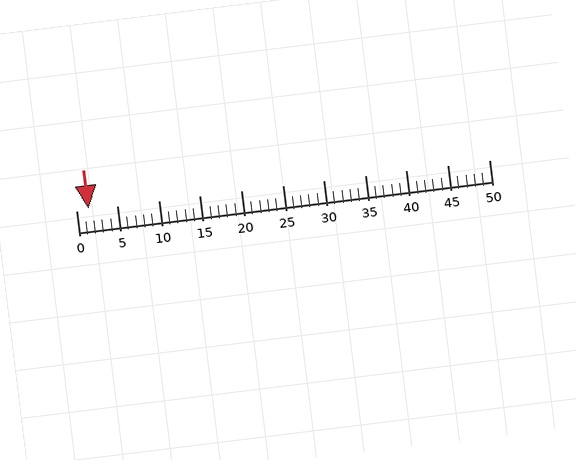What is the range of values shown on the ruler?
The ruler shows values from 0 to 50.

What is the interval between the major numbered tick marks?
The major tick marks are spaced 5 units apart.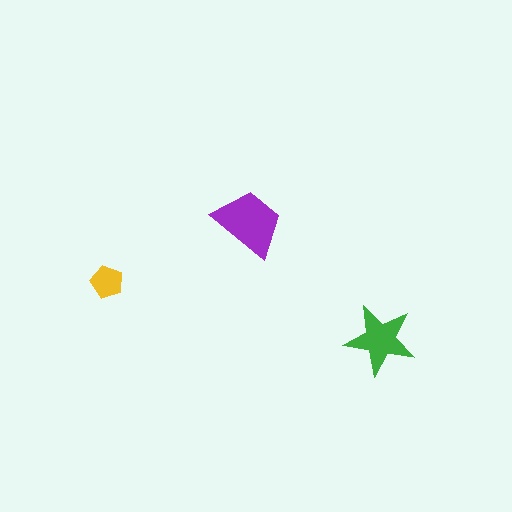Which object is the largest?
The purple trapezoid.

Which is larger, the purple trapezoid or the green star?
The purple trapezoid.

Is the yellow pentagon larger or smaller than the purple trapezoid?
Smaller.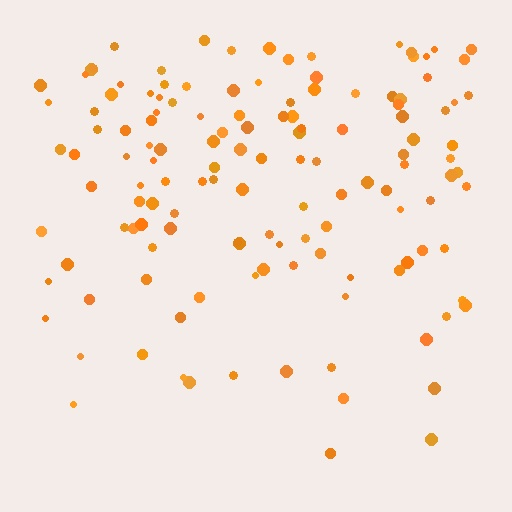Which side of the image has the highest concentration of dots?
The top.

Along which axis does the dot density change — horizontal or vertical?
Vertical.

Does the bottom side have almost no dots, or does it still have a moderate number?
Still a moderate number, just noticeably fewer than the top.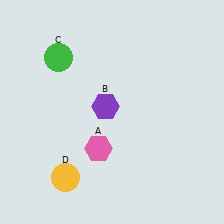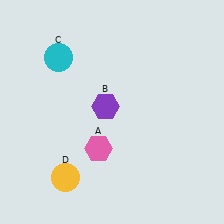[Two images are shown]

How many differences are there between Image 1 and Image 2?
There is 1 difference between the two images.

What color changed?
The circle (C) changed from green in Image 1 to cyan in Image 2.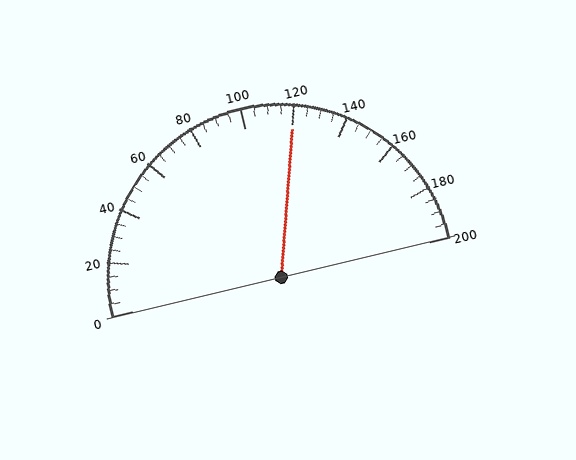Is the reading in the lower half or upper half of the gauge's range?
The reading is in the upper half of the range (0 to 200).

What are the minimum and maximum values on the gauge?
The gauge ranges from 0 to 200.